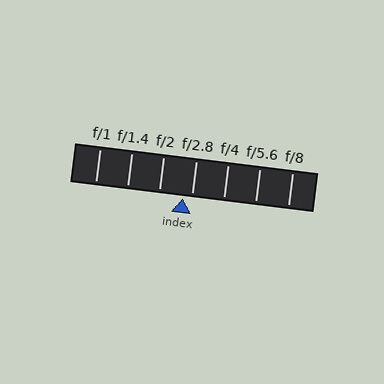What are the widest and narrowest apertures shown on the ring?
The widest aperture shown is f/1 and the narrowest is f/8.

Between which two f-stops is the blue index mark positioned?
The index mark is between f/2 and f/2.8.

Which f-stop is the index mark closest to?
The index mark is closest to f/2.8.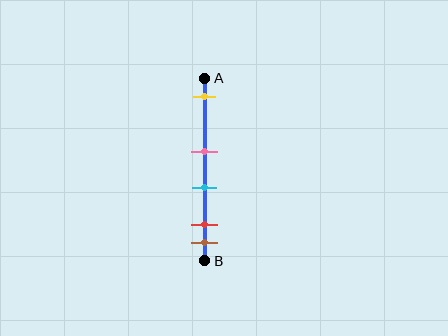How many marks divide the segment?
There are 5 marks dividing the segment.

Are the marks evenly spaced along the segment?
No, the marks are not evenly spaced.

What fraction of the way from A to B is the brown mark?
The brown mark is approximately 90% (0.9) of the way from A to B.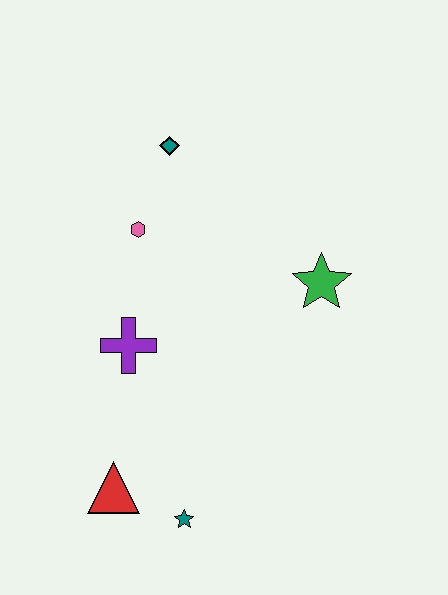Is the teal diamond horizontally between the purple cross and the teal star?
Yes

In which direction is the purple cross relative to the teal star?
The purple cross is above the teal star.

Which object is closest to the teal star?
The red triangle is closest to the teal star.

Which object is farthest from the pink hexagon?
The teal star is farthest from the pink hexagon.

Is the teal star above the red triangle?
No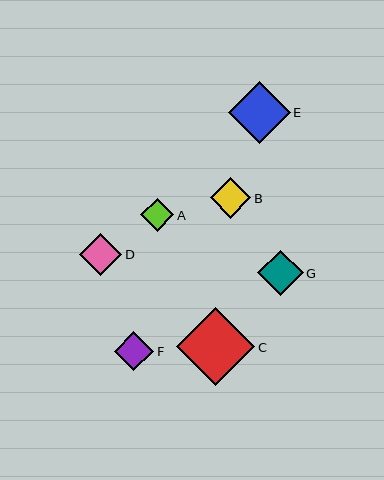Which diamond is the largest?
Diamond C is the largest with a size of approximately 79 pixels.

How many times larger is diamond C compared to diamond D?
Diamond C is approximately 1.9 times the size of diamond D.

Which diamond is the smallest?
Diamond A is the smallest with a size of approximately 33 pixels.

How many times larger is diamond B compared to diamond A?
Diamond B is approximately 1.2 times the size of diamond A.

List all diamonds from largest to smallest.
From largest to smallest: C, E, G, D, B, F, A.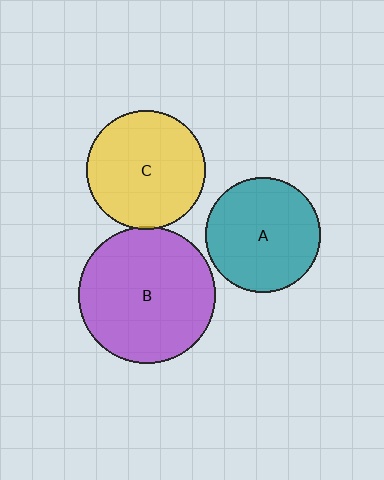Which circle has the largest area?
Circle B (purple).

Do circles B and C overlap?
Yes.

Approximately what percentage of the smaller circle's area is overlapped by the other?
Approximately 5%.